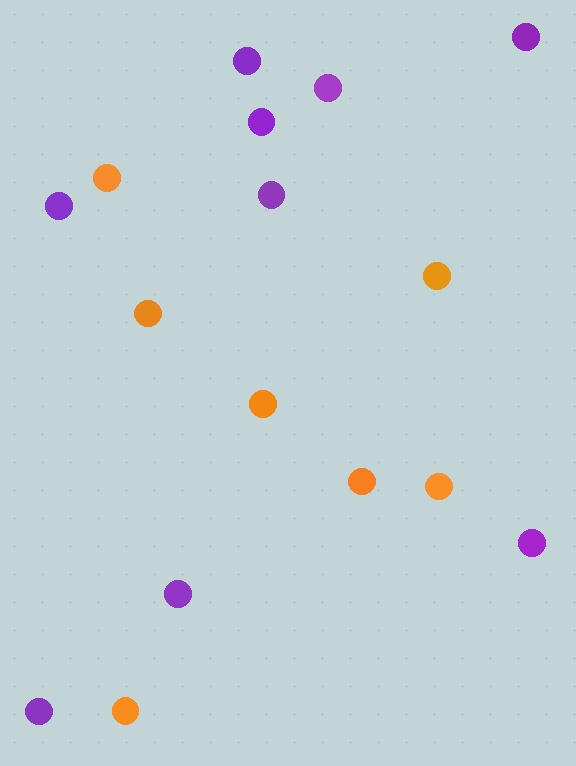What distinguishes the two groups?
There are 2 groups: one group of orange circles (7) and one group of purple circles (9).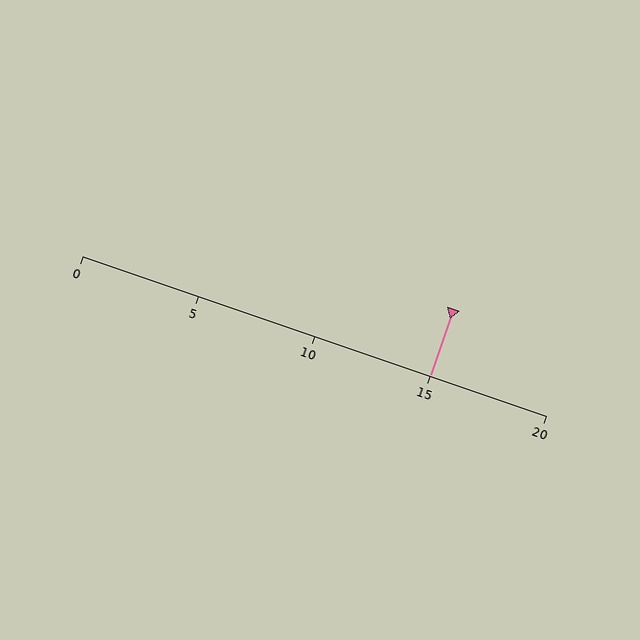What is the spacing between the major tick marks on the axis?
The major ticks are spaced 5 apart.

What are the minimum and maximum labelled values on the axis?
The axis runs from 0 to 20.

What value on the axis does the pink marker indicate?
The marker indicates approximately 15.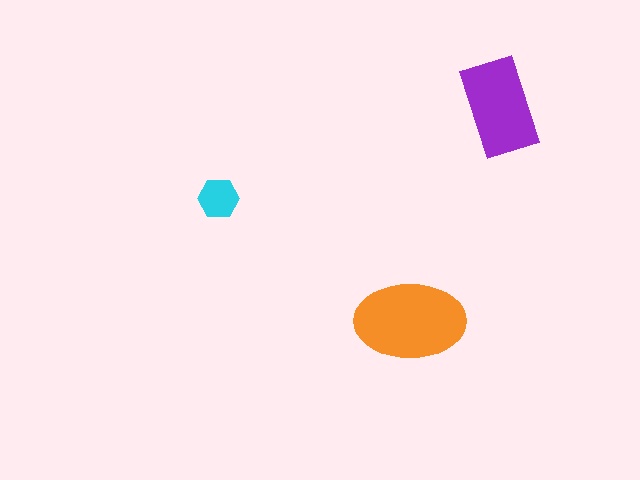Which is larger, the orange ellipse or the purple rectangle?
The orange ellipse.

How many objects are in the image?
There are 3 objects in the image.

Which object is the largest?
The orange ellipse.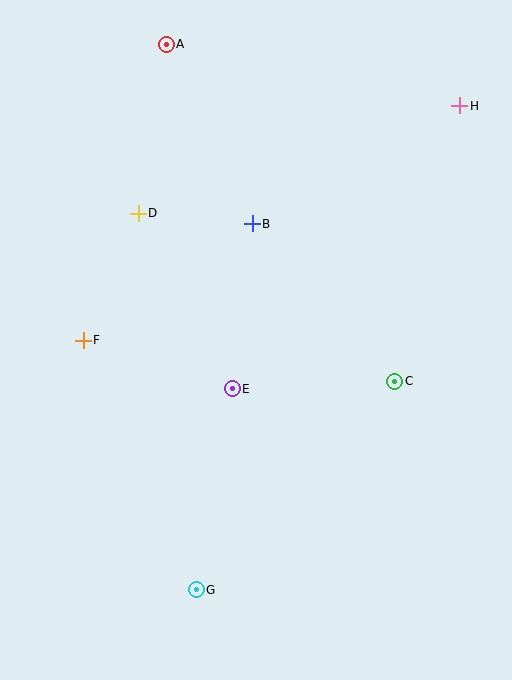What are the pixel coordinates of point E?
Point E is at (232, 389).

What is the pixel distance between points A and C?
The distance between A and C is 408 pixels.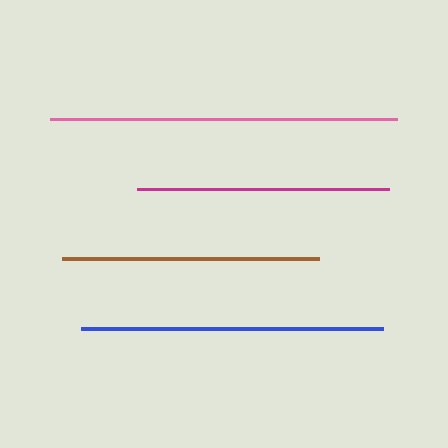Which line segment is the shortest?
The magenta line is the shortest at approximately 252 pixels.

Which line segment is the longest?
The pink line is the longest at approximately 347 pixels.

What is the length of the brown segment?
The brown segment is approximately 257 pixels long.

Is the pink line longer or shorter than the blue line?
The pink line is longer than the blue line.